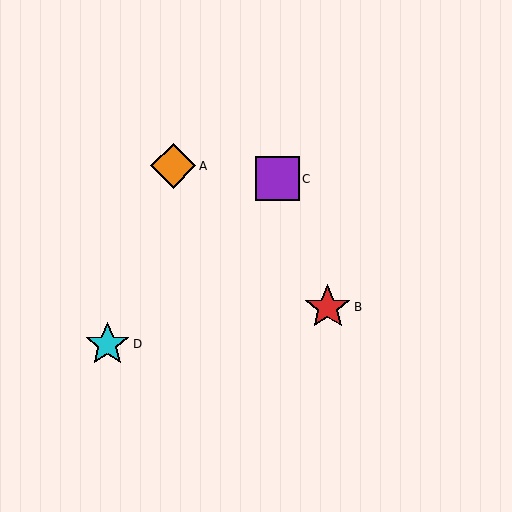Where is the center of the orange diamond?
The center of the orange diamond is at (173, 166).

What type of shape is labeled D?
Shape D is a cyan star.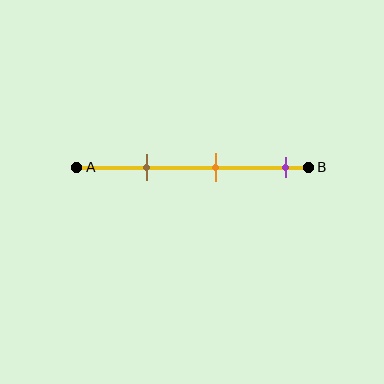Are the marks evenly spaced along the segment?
Yes, the marks are approximately evenly spaced.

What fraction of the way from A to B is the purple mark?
The purple mark is approximately 90% (0.9) of the way from A to B.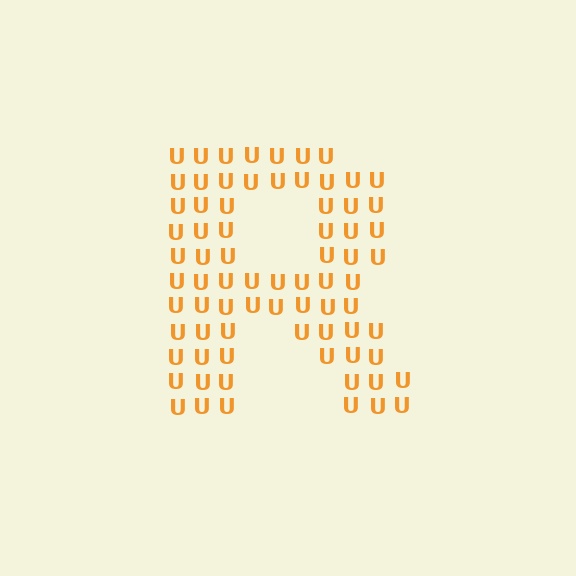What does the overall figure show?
The overall figure shows the letter R.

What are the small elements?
The small elements are letter U's.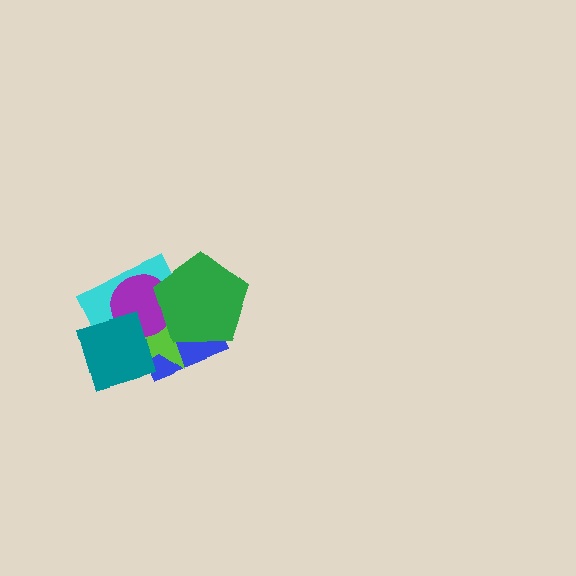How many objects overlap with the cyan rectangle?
5 objects overlap with the cyan rectangle.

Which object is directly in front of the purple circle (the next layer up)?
The green pentagon is directly in front of the purple circle.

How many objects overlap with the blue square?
5 objects overlap with the blue square.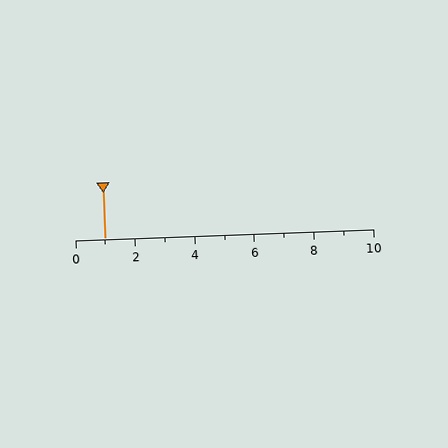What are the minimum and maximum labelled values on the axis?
The axis runs from 0 to 10.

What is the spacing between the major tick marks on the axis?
The major ticks are spaced 2 apart.